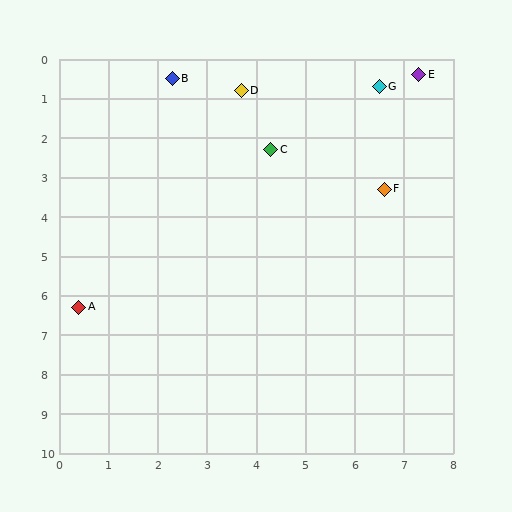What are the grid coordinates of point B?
Point B is at approximately (2.3, 0.5).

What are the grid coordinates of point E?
Point E is at approximately (7.3, 0.4).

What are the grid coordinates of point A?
Point A is at approximately (0.4, 6.3).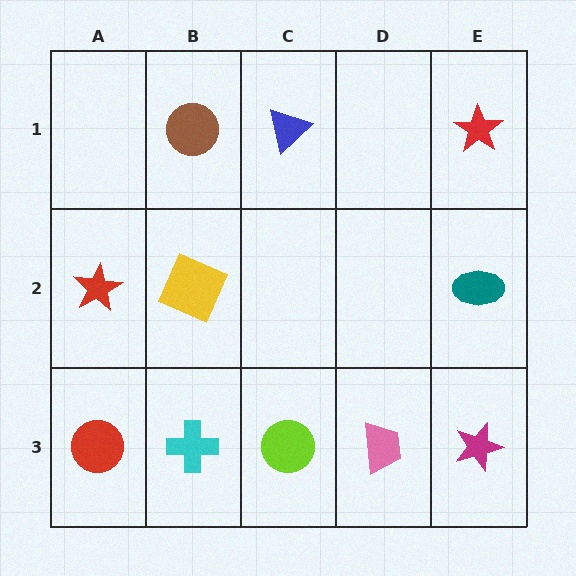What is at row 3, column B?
A cyan cross.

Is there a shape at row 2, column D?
No, that cell is empty.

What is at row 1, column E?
A red star.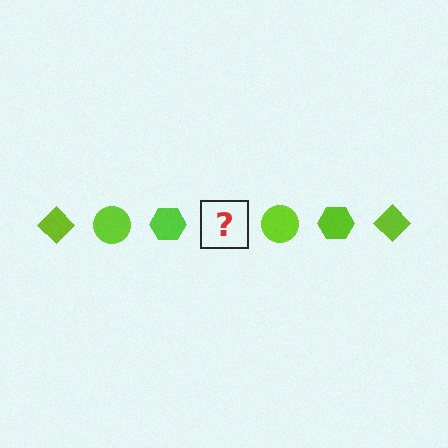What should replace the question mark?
The question mark should be replaced with a lime diamond.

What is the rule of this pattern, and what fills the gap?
The rule is that the pattern cycles through diamond, circle, hexagon shapes in lime. The gap should be filled with a lime diamond.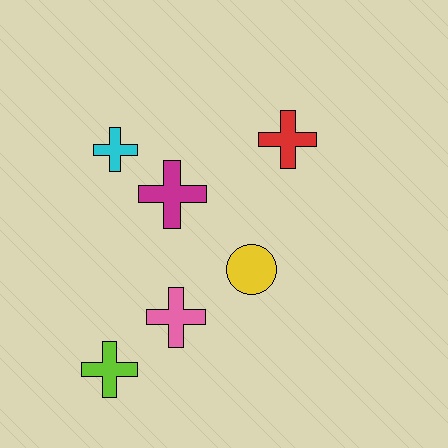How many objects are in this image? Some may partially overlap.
There are 6 objects.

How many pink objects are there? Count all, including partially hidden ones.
There is 1 pink object.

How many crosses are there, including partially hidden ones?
There are 5 crosses.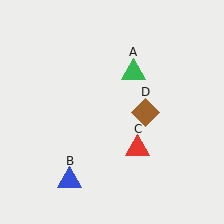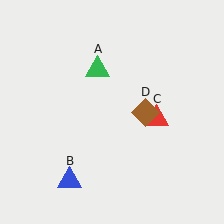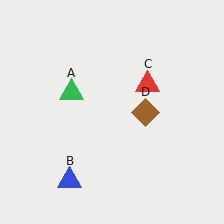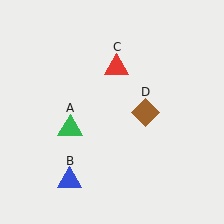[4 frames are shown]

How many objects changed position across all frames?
2 objects changed position: green triangle (object A), red triangle (object C).